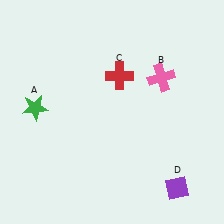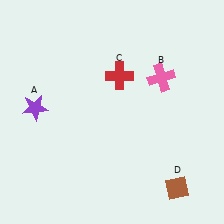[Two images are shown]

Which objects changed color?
A changed from green to purple. D changed from purple to brown.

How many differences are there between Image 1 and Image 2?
There are 2 differences between the two images.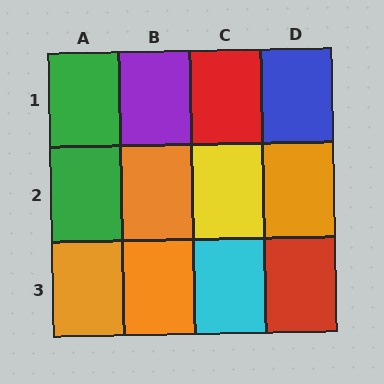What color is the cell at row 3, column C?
Cyan.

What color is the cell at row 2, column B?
Orange.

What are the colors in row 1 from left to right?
Green, purple, red, blue.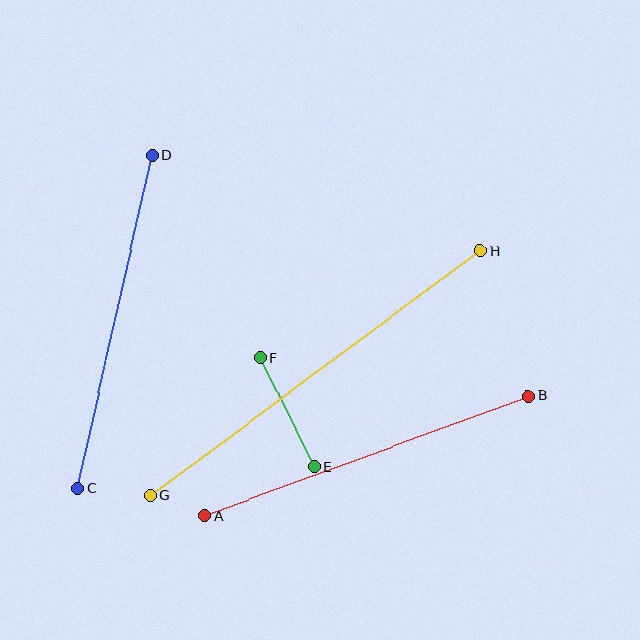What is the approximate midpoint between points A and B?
The midpoint is at approximately (367, 456) pixels.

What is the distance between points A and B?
The distance is approximately 345 pixels.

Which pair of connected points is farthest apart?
Points G and H are farthest apart.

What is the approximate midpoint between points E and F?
The midpoint is at approximately (287, 412) pixels.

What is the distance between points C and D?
The distance is approximately 340 pixels.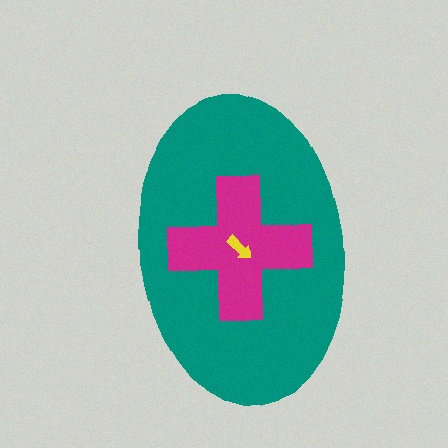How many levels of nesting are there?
3.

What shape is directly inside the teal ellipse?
The magenta cross.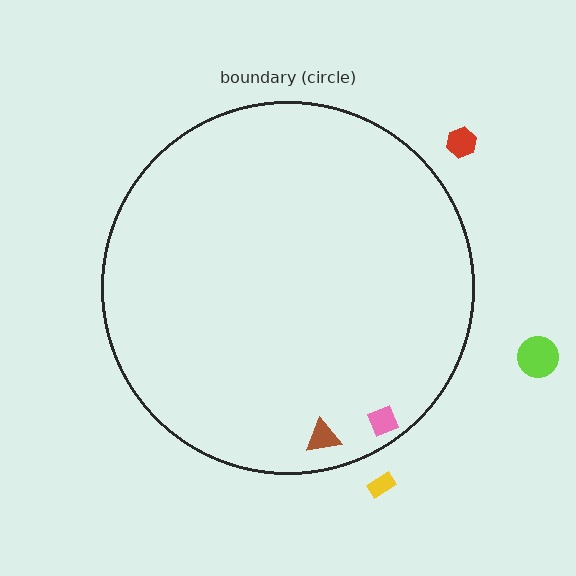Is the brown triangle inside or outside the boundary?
Inside.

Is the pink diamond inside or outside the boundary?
Inside.